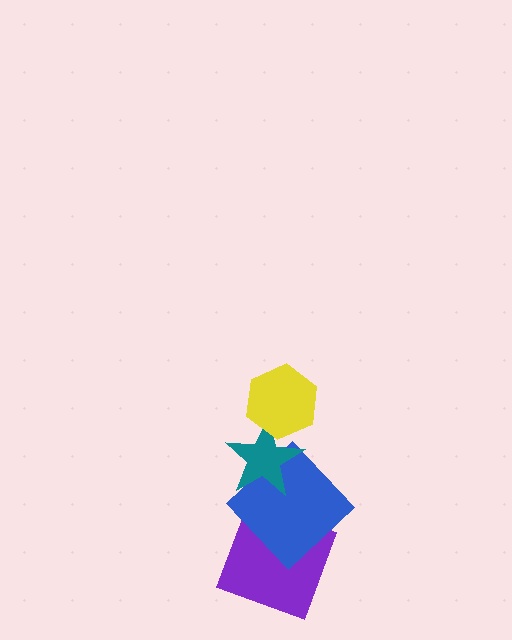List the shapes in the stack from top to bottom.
From top to bottom: the yellow hexagon, the teal star, the blue diamond, the purple square.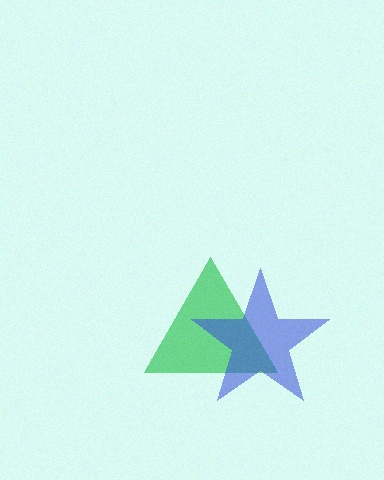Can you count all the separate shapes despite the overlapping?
Yes, there are 2 separate shapes.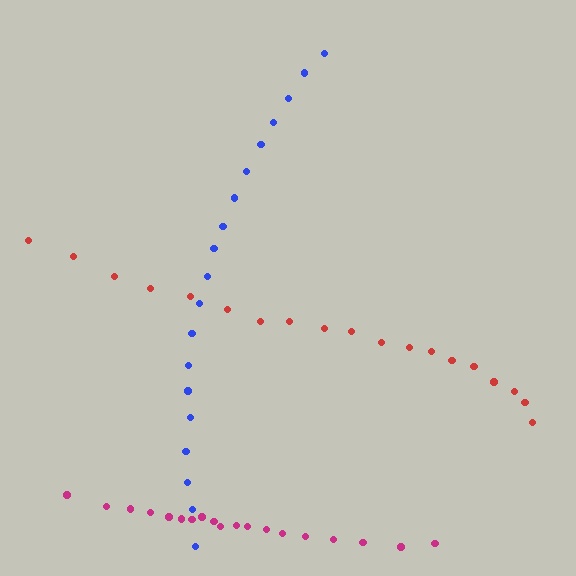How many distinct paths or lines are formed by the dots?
There are 3 distinct paths.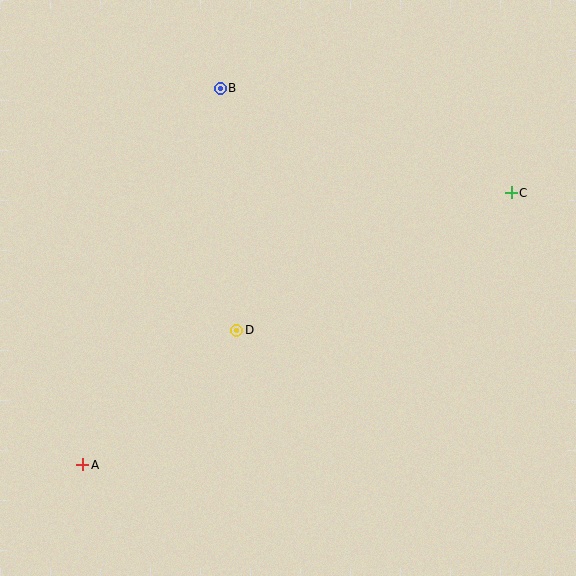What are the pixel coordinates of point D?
Point D is at (237, 330).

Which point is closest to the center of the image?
Point D at (237, 330) is closest to the center.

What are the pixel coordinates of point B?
Point B is at (220, 88).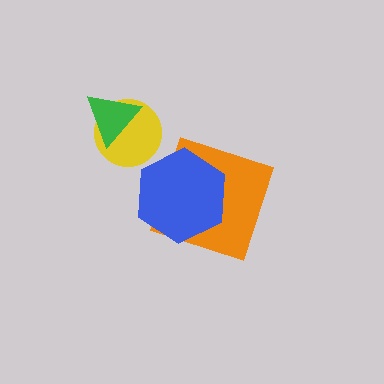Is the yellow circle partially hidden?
Yes, it is partially covered by another shape.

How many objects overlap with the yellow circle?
1 object overlaps with the yellow circle.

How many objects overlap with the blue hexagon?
1 object overlaps with the blue hexagon.